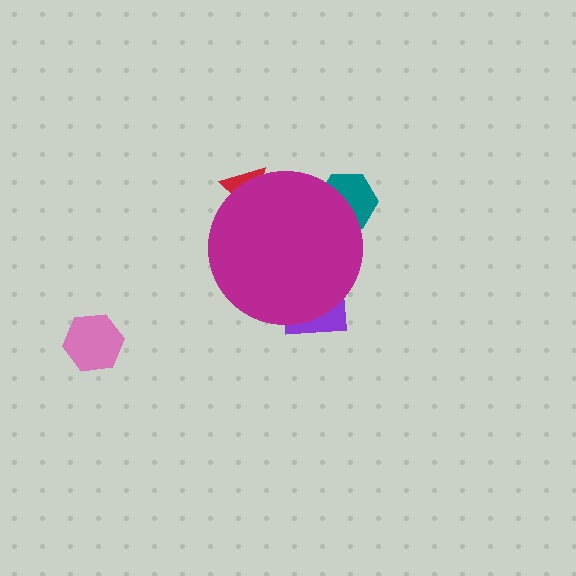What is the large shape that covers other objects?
A magenta circle.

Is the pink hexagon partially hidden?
No, the pink hexagon is fully visible.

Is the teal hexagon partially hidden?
Yes, the teal hexagon is partially hidden behind the magenta circle.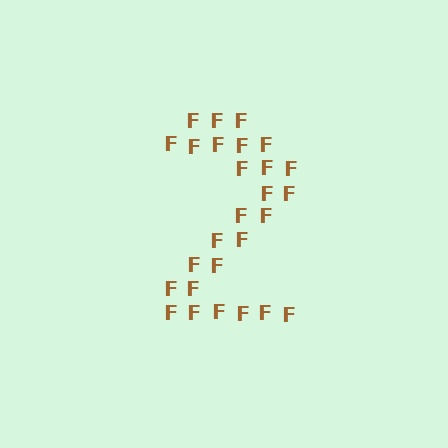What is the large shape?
The large shape is the digit 2.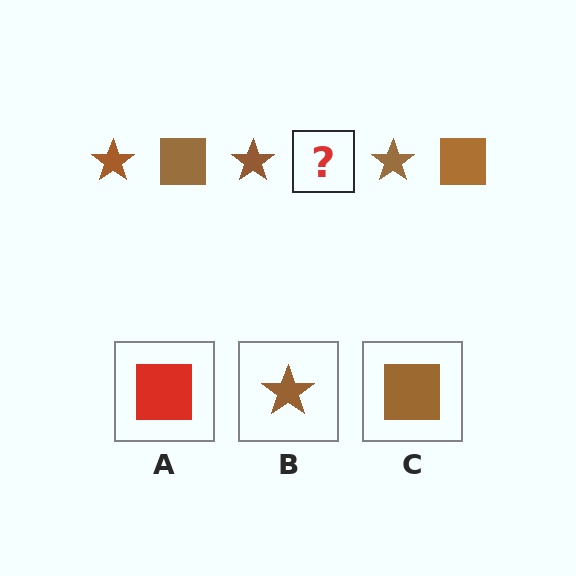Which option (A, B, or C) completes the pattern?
C.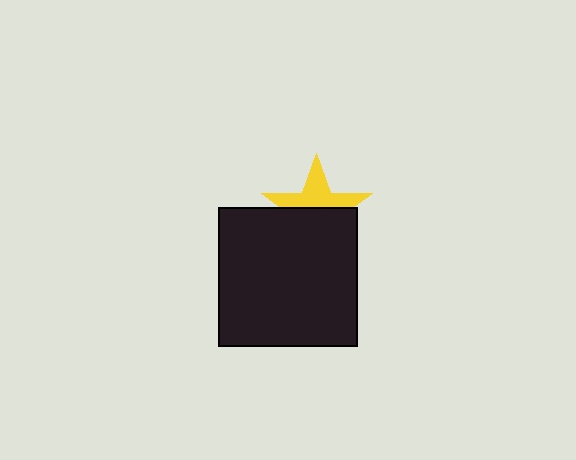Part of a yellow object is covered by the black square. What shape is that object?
It is a star.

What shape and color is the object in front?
The object in front is a black square.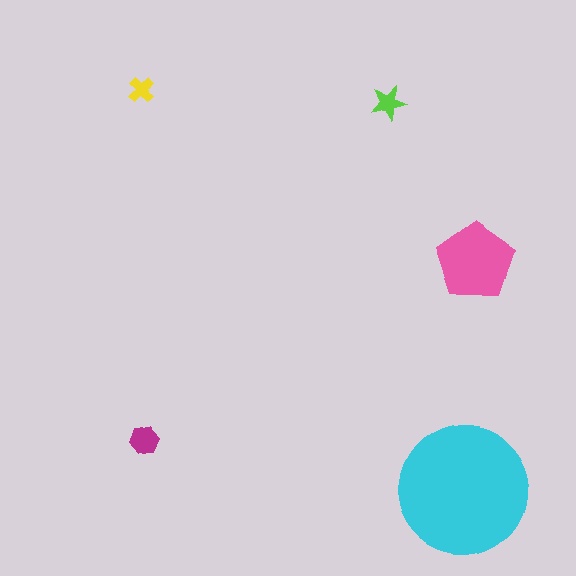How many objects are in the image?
There are 5 objects in the image.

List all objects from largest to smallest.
The cyan circle, the pink pentagon, the magenta hexagon, the lime star, the yellow cross.